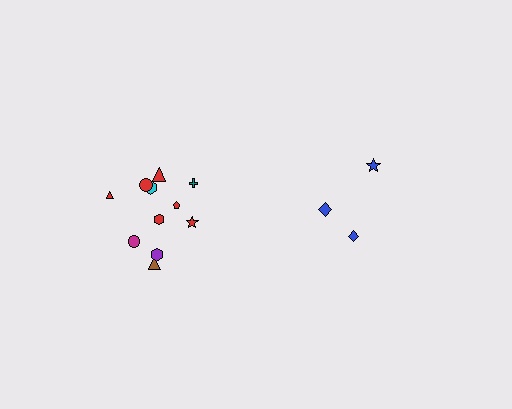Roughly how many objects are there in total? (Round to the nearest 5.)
Roughly 15 objects in total.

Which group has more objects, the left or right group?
The left group.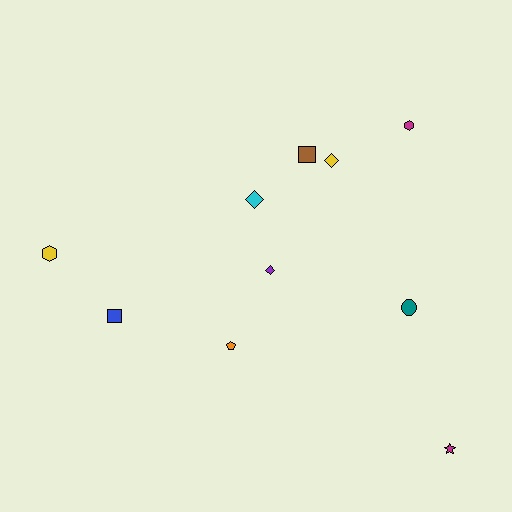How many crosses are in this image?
There are no crosses.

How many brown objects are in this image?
There is 1 brown object.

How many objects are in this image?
There are 10 objects.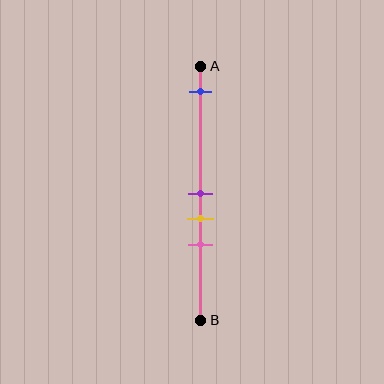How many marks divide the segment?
There are 4 marks dividing the segment.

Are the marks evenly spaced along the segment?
No, the marks are not evenly spaced.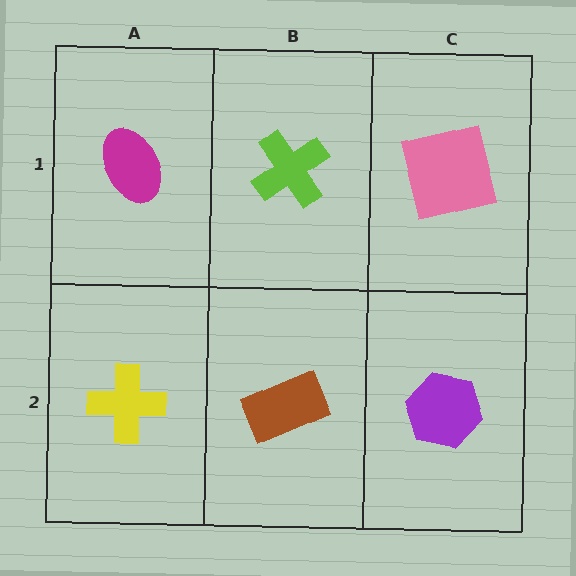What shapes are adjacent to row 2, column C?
A pink square (row 1, column C), a brown rectangle (row 2, column B).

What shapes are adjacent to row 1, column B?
A brown rectangle (row 2, column B), a magenta ellipse (row 1, column A), a pink square (row 1, column C).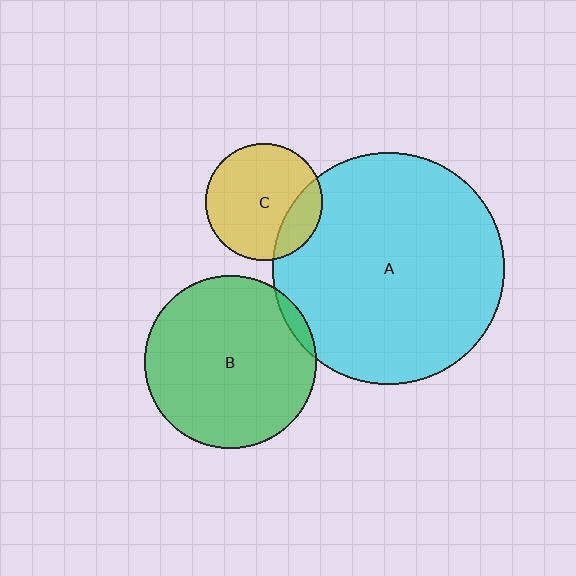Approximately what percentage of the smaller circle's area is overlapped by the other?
Approximately 5%.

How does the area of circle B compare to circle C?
Approximately 2.2 times.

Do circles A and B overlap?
Yes.